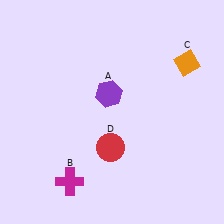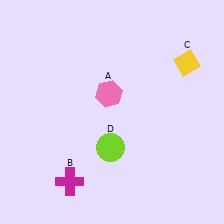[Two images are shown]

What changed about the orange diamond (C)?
In Image 1, C is orange. In Image 2, it changed to yellow.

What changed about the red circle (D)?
In Image 1, D is red. In Image 2, it changed to lime.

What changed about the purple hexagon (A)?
In Image 1, A is purple. In Image 2, it changed to pink.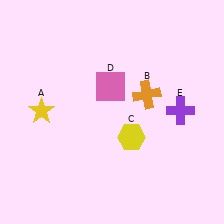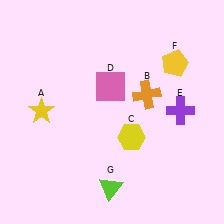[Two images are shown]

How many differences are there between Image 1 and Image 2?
There are 2 differences between the two images.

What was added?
A yellow pentagon (F), a lime triangle (G) were added in Image 2.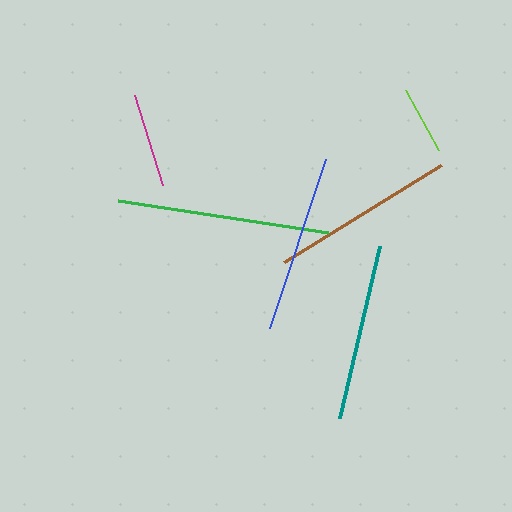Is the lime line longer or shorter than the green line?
The green line is longer than the lime line.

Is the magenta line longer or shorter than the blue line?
The blue line is longer than the magenta line.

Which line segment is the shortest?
The lime line is the shortest at approximately 69 pixels.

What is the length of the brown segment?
The brown segment is approximately 184 pixels long.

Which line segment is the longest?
The green line is the longest at approximately 213 pixels.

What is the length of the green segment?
The green segment is approximately 213 pixels long.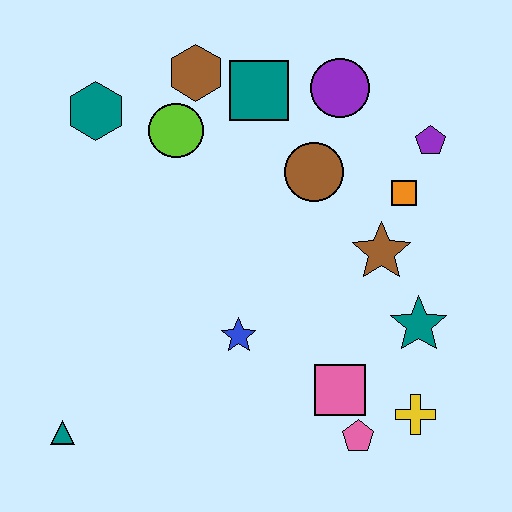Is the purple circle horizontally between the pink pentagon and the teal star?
No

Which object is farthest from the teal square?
The teal triangle is farthest from the teal square.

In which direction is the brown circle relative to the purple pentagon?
The brown circle is to the left of the purple pentagon.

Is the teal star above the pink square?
Yes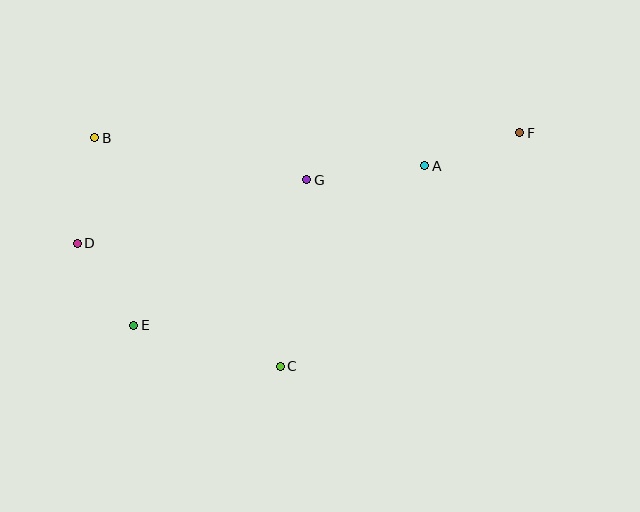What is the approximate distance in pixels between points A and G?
The distance between A and G is approximately 119 pixels.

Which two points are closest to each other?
Points D and E are closest to each other.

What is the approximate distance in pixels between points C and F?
The distance between C and F is approximately 334 pixels.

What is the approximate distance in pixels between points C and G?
The distance between C and G is approximately 188 pixels.